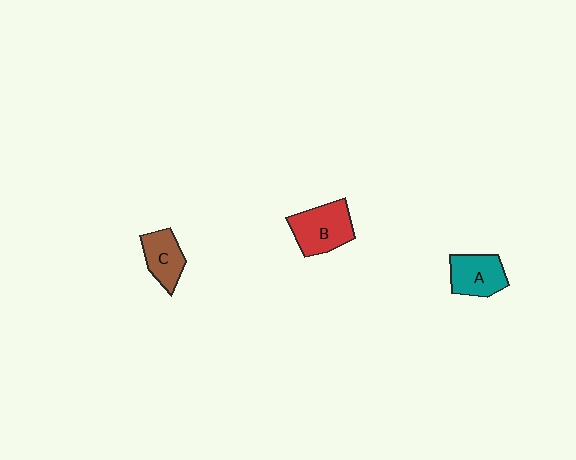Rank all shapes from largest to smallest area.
From largest to smallest: B (red), A (teal), C (brown).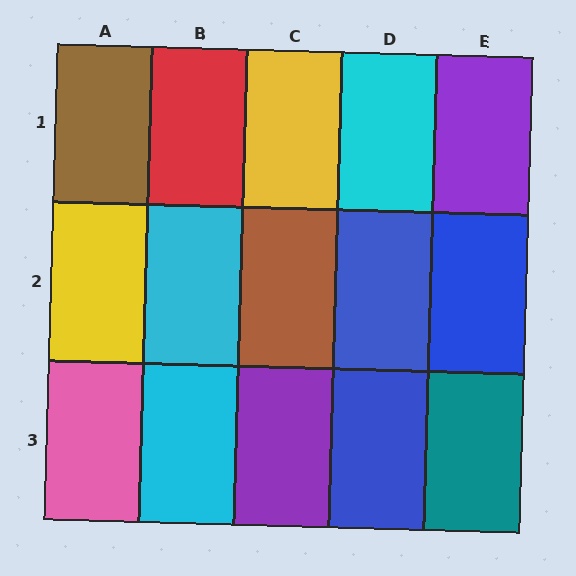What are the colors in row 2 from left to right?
Yellow, cyan, brown, blue, blue.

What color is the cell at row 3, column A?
Pink.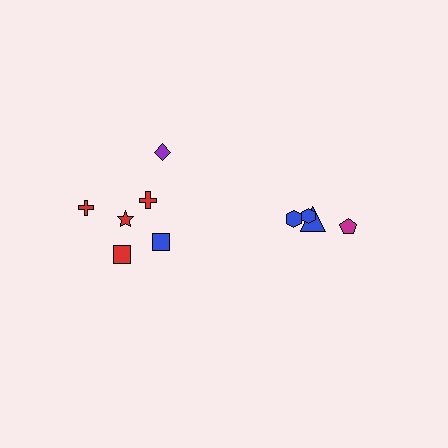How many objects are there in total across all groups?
There are 10 objects.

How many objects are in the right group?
There are 4 objects.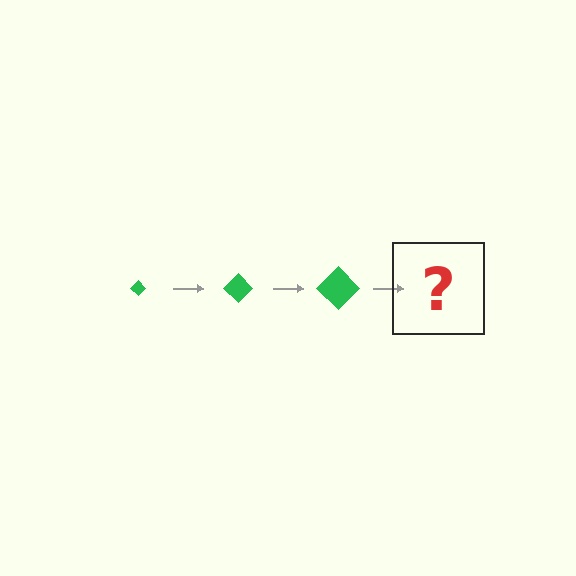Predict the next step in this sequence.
The next step is a green diamond, larger than the previous one.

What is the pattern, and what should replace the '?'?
The pattern is that the diamond gets progressively larger each step. The '?' should be a green diamond, larger than the previous one.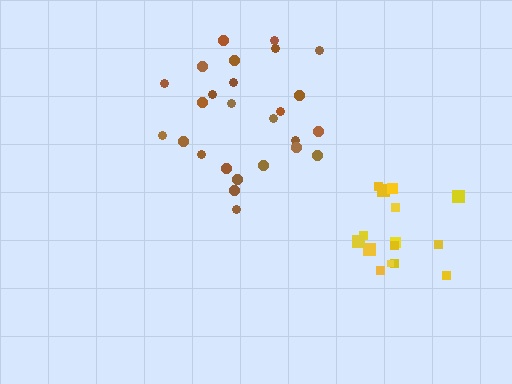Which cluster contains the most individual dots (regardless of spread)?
Brown (26).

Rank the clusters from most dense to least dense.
brown, yellow.